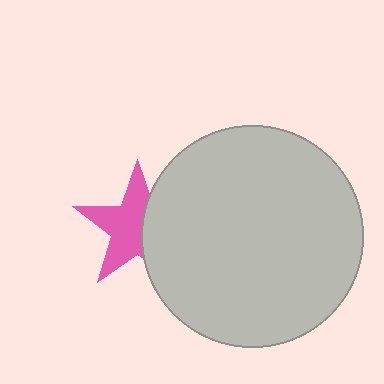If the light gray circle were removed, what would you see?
You would see the complete pink star.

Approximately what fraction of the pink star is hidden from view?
Roughly 40% of the pink star is hidden behind the light gray circle.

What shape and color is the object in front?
The object in front is a light gray circle.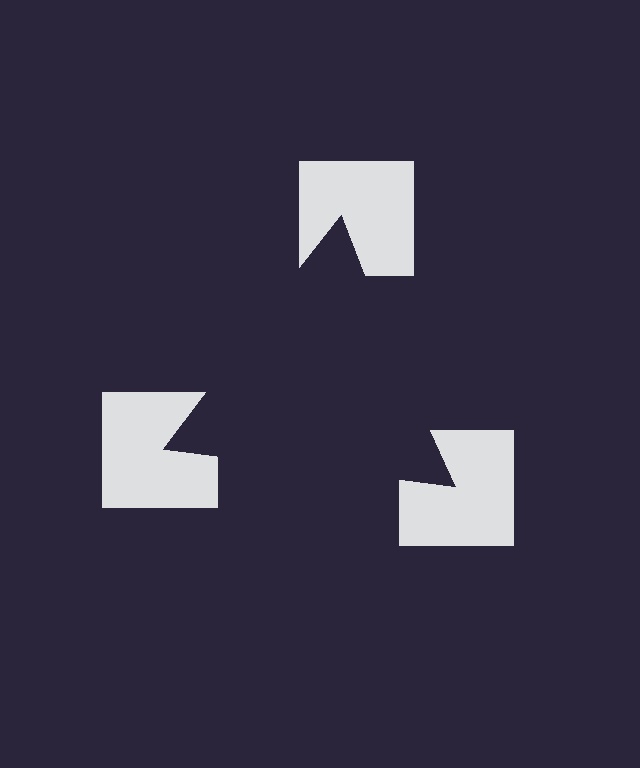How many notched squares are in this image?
There are 3 — one at each vertex of the illusory triangle.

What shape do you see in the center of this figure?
An illusory triangle — its edges are inferred from the aligned wedge cuts in the notched squares, not physically drawn.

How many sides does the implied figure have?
3 sides.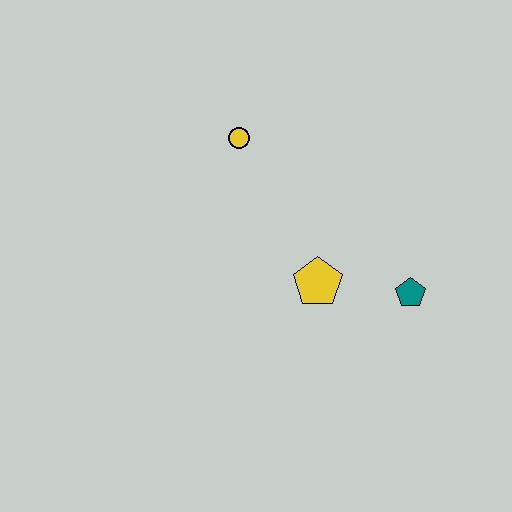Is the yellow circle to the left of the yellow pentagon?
Yes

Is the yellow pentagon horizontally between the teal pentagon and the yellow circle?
Yes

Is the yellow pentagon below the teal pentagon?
No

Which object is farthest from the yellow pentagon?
The yellow circle is farthest from the yellow pentagon.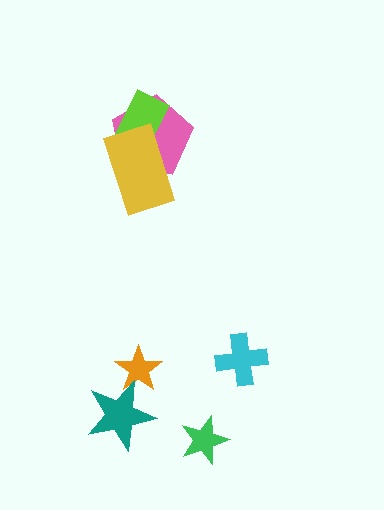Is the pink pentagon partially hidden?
Yes, it is partially covered by another shape.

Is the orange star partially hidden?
Yes, it is partially covered by another shape.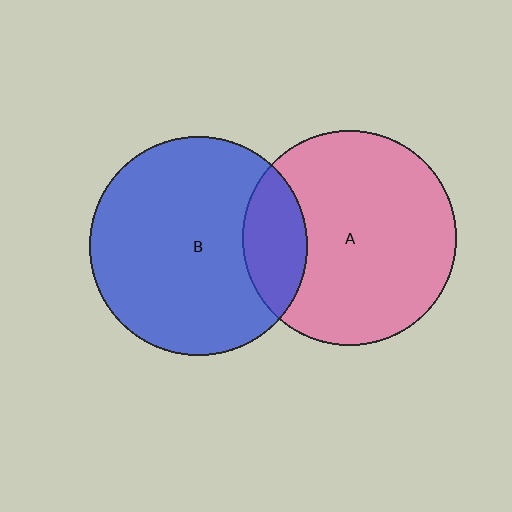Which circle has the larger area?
Circle B (blue).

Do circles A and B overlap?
Yes.